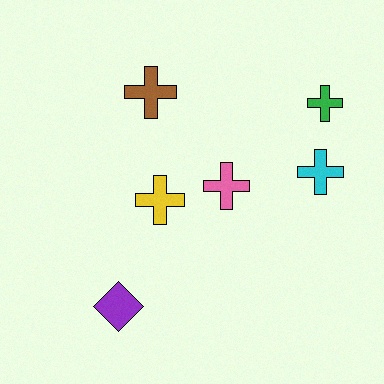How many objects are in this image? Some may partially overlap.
There are 6 objects.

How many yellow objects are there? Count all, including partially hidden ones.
There is 1 yellow object.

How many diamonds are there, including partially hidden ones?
There is 1 diamond.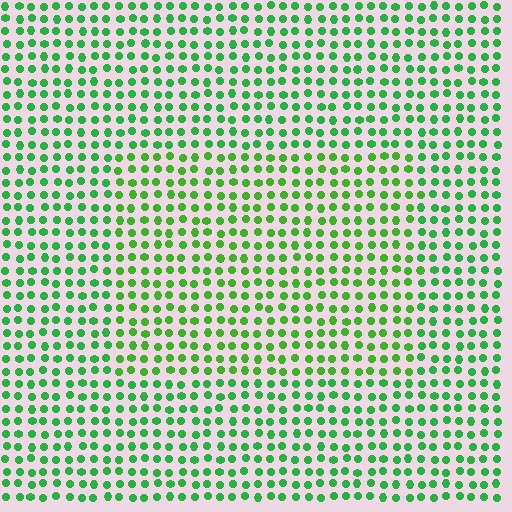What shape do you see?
I see a rectangle.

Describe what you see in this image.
The image is filled with small green elements in a uniform arrangement. A rectangle-shaped region is visible where the elements are tinted to a slightly different hue, forming a subtle color boundary.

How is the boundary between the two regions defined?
The boundary is defined purely by a slight shift in hue (about 22 degrees). Spacing, size, and orientation are identical on both sides.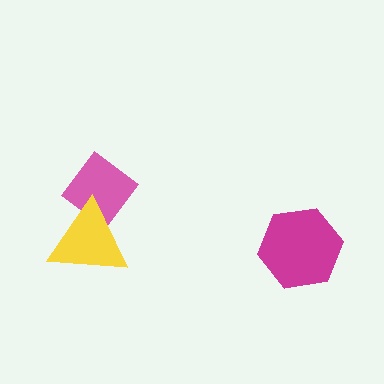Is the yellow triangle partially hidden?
No, no other shape covers it.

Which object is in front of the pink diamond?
The yellow triangle is in front of the pink diamond.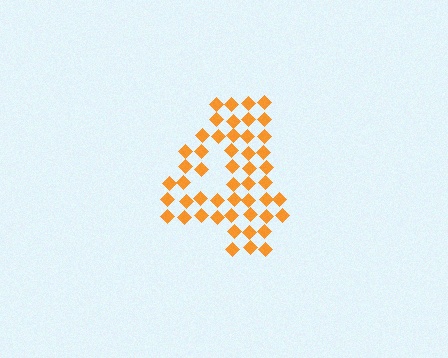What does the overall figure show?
The overall figure shows the digit 4.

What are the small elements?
The small elements are diamonds.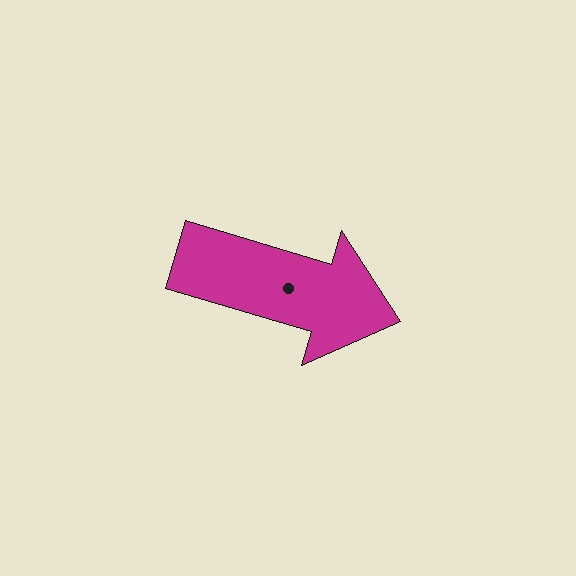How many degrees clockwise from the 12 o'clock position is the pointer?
Approximately 107 degrees.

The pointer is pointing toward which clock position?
Roughly 4 o'clock.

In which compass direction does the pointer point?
East.